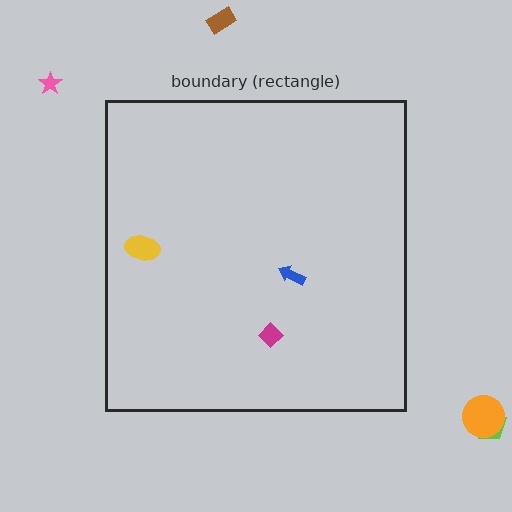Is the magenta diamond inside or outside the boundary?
Inside.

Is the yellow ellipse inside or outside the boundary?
Inside.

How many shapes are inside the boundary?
3 inside, 4 outside.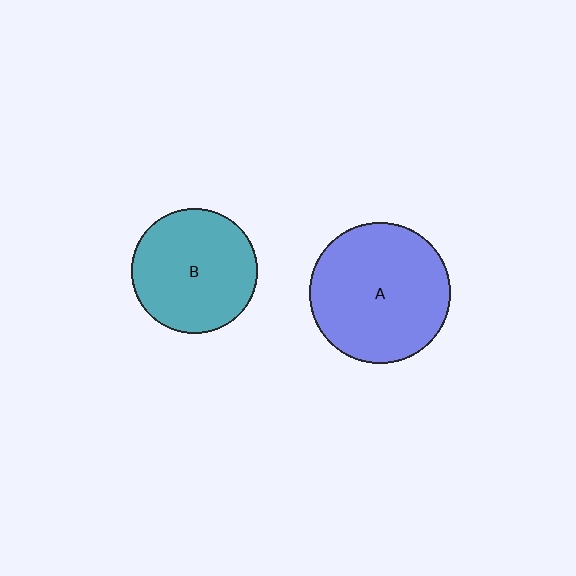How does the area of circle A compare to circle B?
Approximately 1.3 times.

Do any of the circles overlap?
No, none of the circles overlap.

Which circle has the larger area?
Circle A (blue).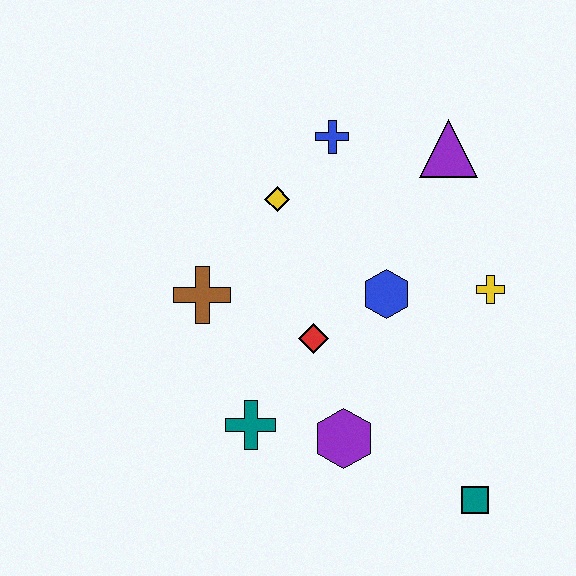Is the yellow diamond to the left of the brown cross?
No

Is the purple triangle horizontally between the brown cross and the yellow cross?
Yes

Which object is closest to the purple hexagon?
The teal cross is closest to the purple hexagon.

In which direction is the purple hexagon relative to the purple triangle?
The purple hexagon is below the purple triangle.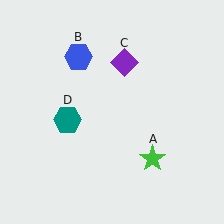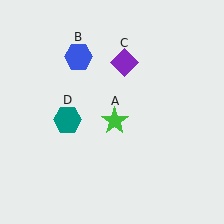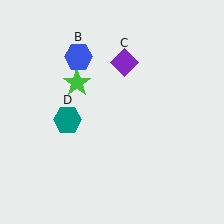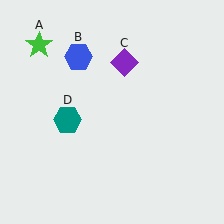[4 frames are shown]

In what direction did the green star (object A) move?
The green star (object A) moved up and to the left.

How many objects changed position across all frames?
1 object changed position: green star (object A).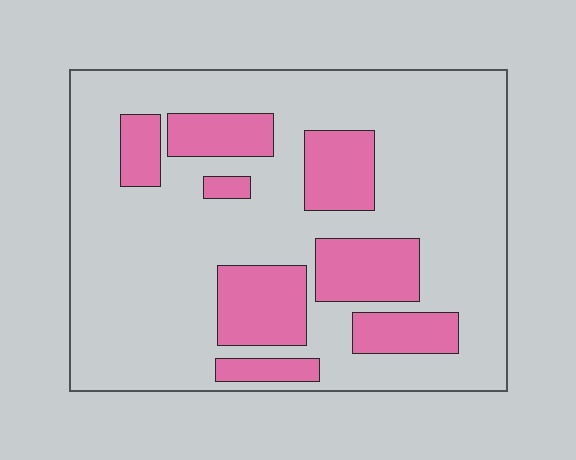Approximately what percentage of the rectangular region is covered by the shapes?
Approximately 25%.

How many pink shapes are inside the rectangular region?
8.